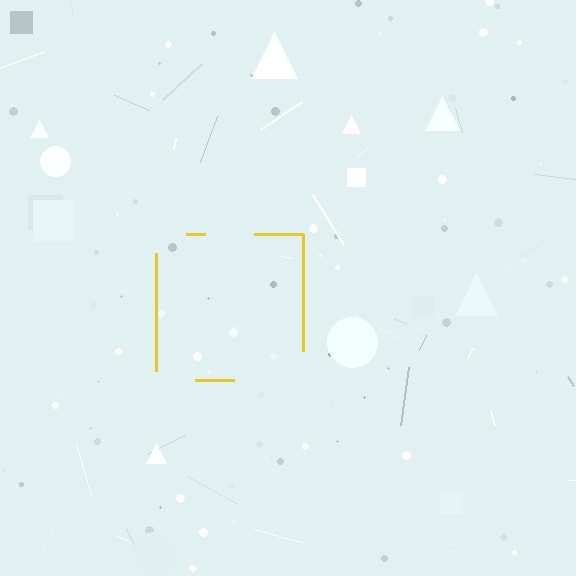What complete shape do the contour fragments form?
The contour fragments form a square.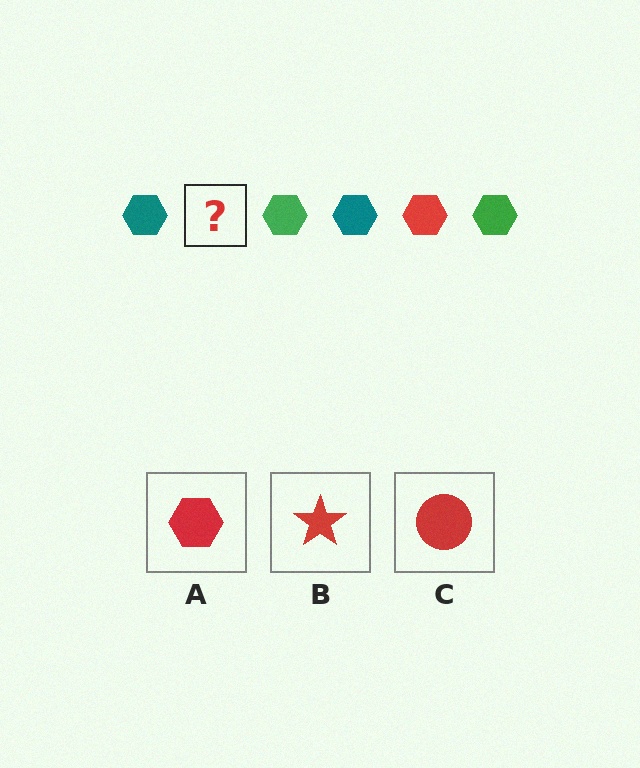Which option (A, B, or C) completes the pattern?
A.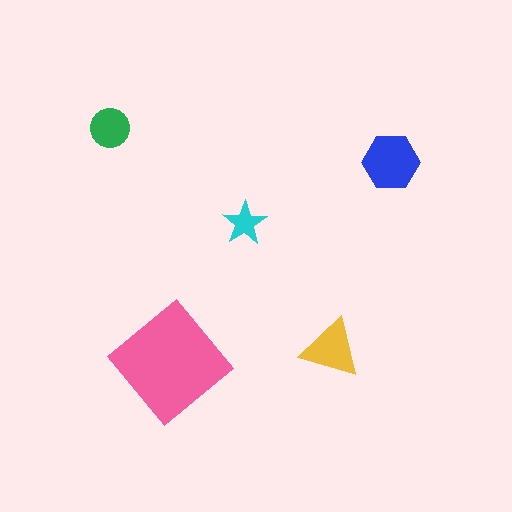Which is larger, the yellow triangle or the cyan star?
The yellow triangle.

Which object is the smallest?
The cyan star.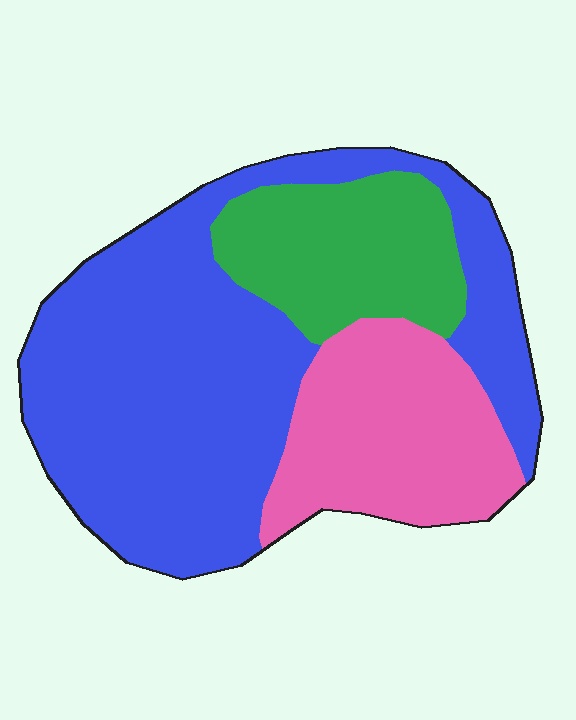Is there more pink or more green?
Pink.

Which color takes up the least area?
Green, at roughly 20%.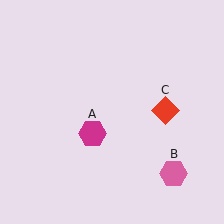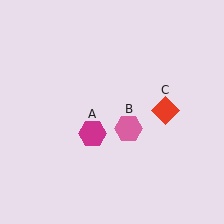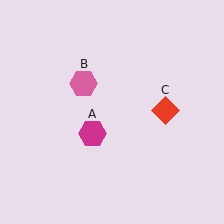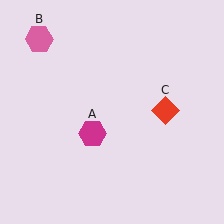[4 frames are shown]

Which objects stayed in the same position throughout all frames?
Magenta hexagon (object A) and red diamond (object C) remained stationary.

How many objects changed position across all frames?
1 object changed position: pink hexagon (object B).